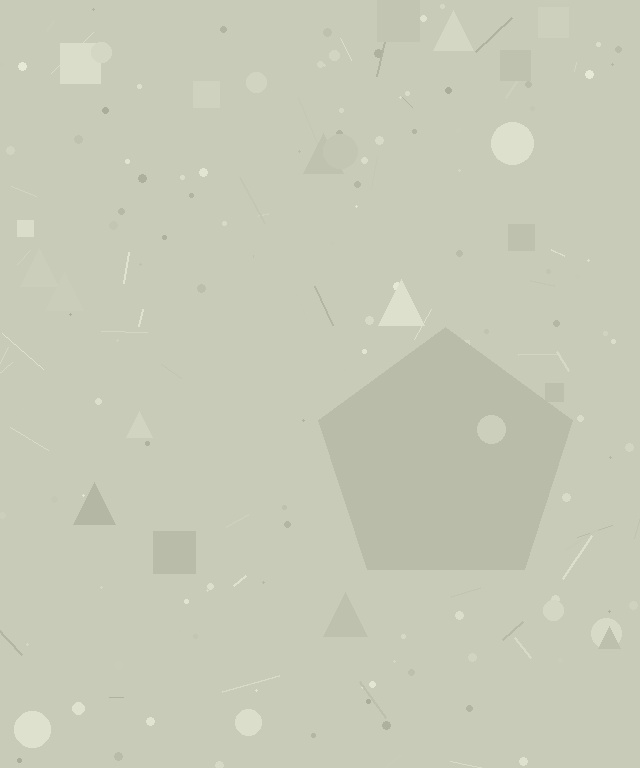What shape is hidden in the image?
A pentagon is hidden in the image.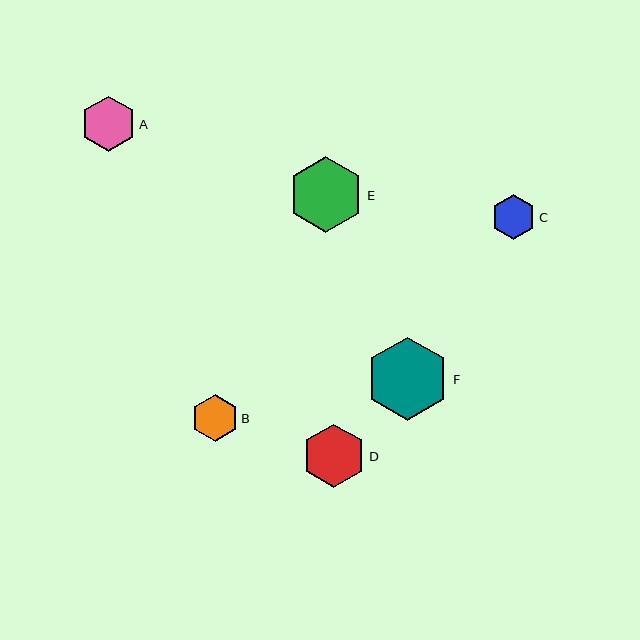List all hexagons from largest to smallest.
From largest to smallest: F, E, D, A, B, C.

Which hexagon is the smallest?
Hexagon C is the smallest with a size of approximately 44 pixels.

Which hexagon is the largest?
Hexagon F is the largest with a size of approximately 83 pixels.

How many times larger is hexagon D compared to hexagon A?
Hexagon D is approximately 1.1 times the size of hexagon A.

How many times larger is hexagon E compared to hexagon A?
Hexagon E is approximately 1.4 times the size of hexagon A.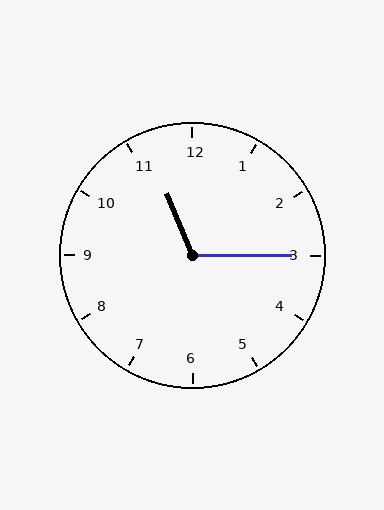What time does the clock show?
11:15.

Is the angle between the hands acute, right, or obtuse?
It is obtuse.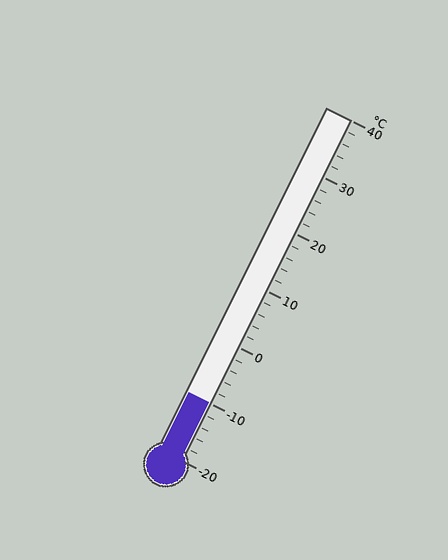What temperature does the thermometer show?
The thermometer shows approximately -10°C.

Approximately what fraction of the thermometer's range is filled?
The thermometer is filled to approximately 15% of its range.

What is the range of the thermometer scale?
The thermometer scale ranges from -20°C to 40°C.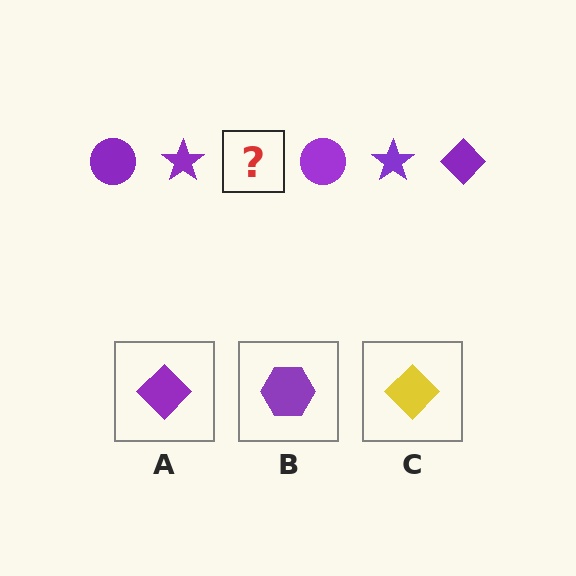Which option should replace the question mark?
Option A.